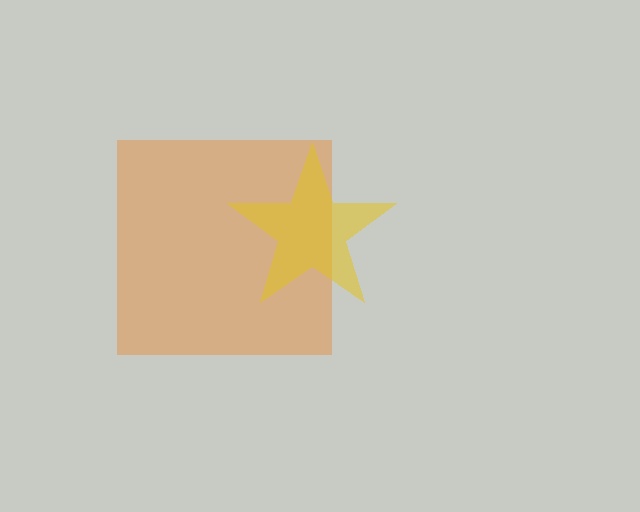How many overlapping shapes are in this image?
There are 2 overlapping shapes in the image.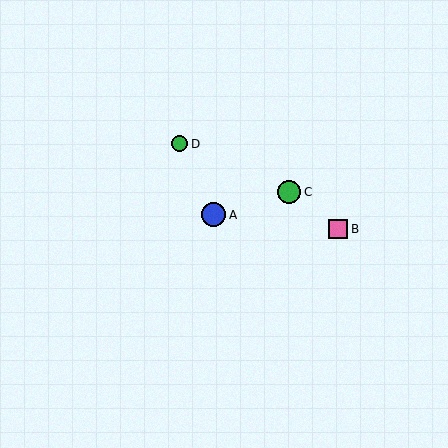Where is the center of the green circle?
The center of the green circle is at (289, 192).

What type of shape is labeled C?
Shape C is a green circle.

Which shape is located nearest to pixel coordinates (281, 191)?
The green circle (labeled C) at (289, 192) is nearest to that location.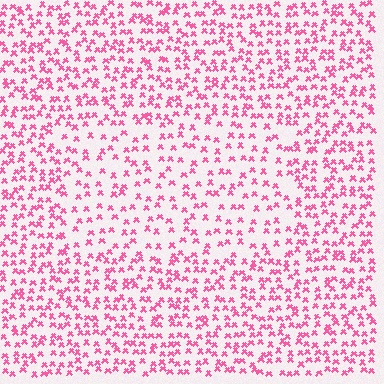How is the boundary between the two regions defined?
The boundary is defined by a change in element density (approximately 1.7x ratio). All elements are the same color, size, and shape.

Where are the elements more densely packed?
The elements are more densely packed outside the rectangle boundary.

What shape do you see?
I see a rectangle.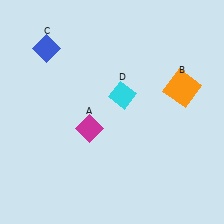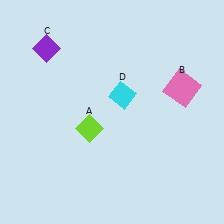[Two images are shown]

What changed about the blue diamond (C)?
In Image 1, C is blue. In Image 2, it changed to purple.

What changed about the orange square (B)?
In Image 1, B is orange. In Image 2, it changed to pink.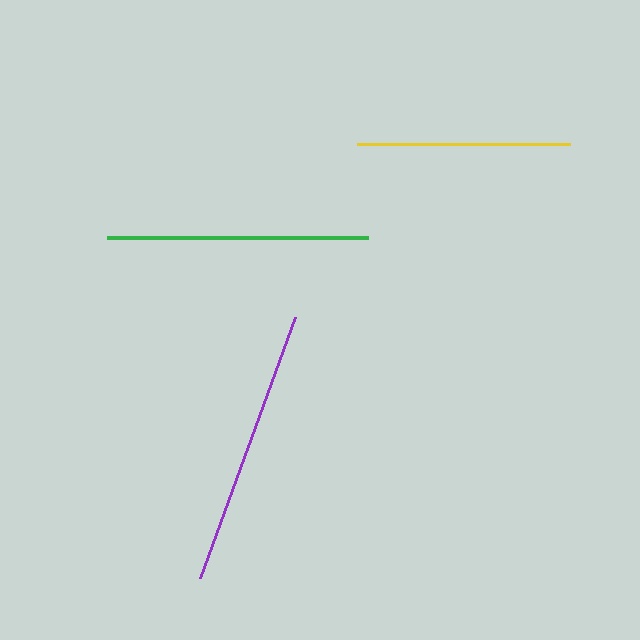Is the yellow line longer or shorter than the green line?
The green line is longer than the yellow line.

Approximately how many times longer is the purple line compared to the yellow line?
The purple line is approximately 1.3 times the length of the yellow line.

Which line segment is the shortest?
The yellow line is the shortest at approximately 213 pixels.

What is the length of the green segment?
The green segment is approximately 261 pixels long.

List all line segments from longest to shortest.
From longest to shortest: purple, green, yellow.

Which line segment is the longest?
The purple line is the longest at approximately 278 pixels.